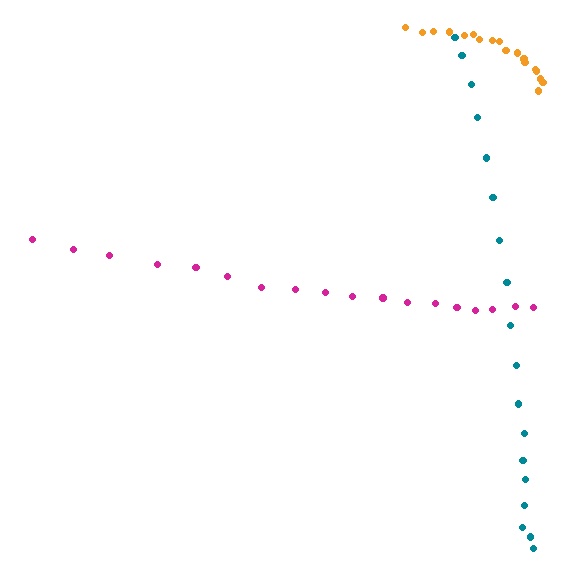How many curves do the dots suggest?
There are 3 distinct paths.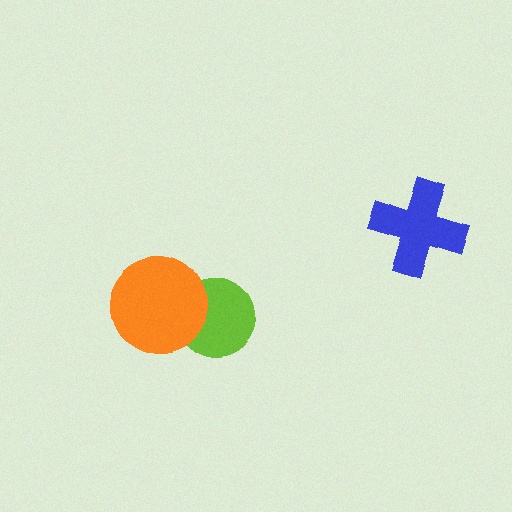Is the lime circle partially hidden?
Yes, it is partially covered by another shape.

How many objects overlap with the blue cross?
0 objects overlap with the blue cross.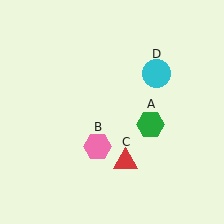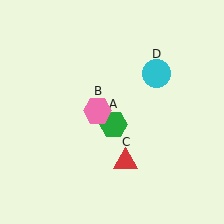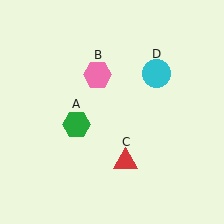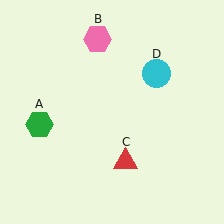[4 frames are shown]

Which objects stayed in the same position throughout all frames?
Red triangle (object C) and cyan circle (object D) remained stationary.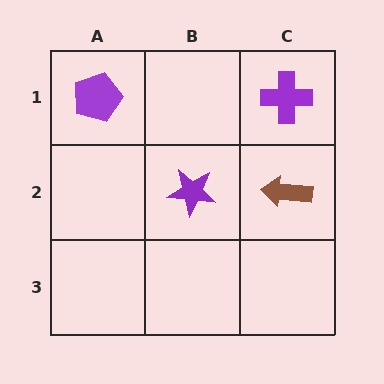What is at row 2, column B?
A purple star.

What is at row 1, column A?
A purple pentagon.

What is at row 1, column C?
A purple cross.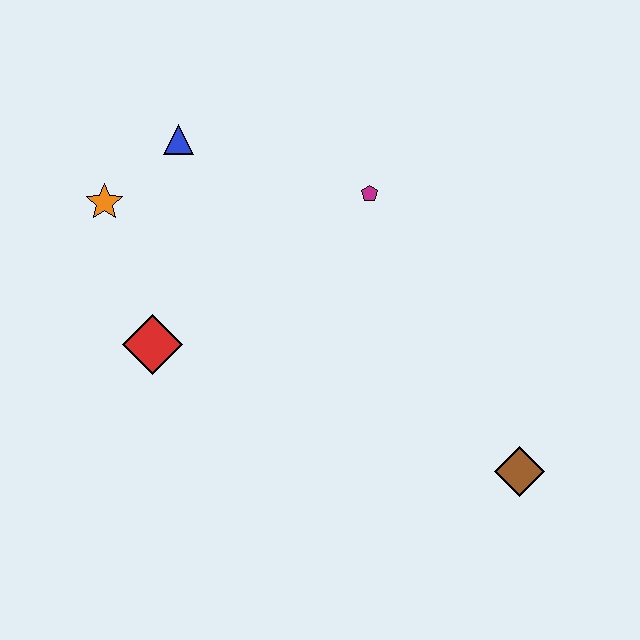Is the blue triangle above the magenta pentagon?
Yes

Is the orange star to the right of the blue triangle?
No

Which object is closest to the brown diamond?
The magenta pentagon is closest to the brown diamond.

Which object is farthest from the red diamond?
The brown diamond is farthest from the red diamond.